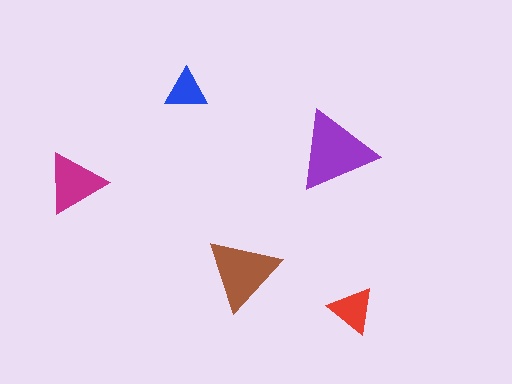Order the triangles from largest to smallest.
the purple one, the brown one, the magenta one, the red one, the blue one.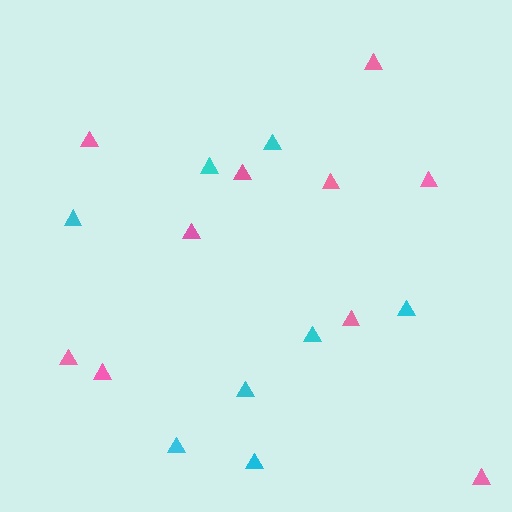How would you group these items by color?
There are 2 groups: one group of pink triangles (10) and one group of cyan triangles (8).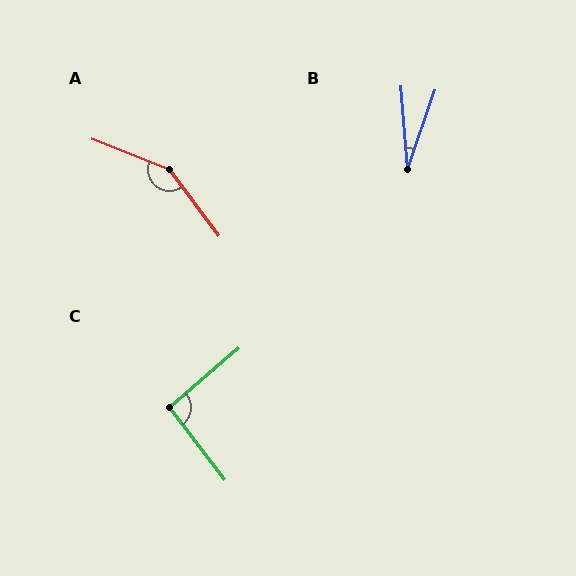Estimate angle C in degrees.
Approximately 93 degrees.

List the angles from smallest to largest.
B (24°), C (93°), A (148°).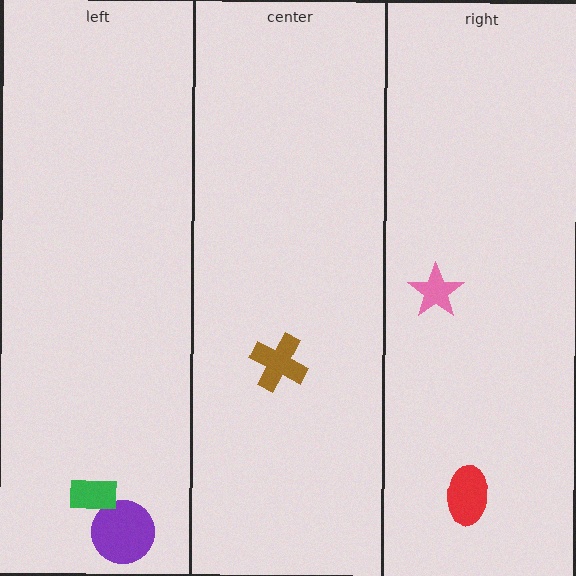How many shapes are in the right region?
2.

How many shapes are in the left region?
2.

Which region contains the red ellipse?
The right region.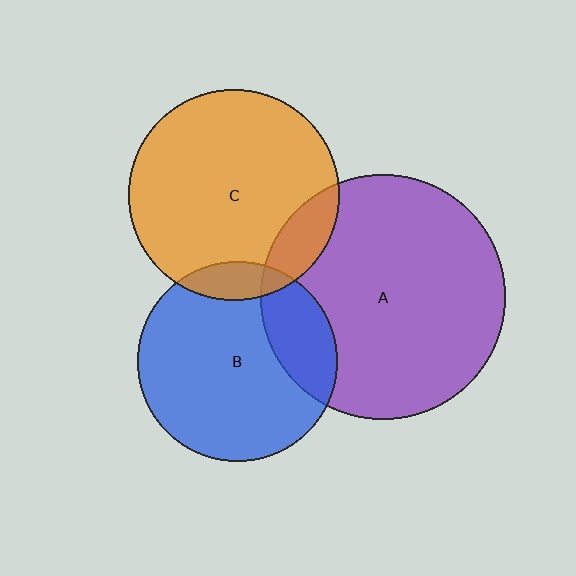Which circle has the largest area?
Circle A (purple).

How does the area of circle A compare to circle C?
Approximately 1.3 times.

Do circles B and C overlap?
Yes.